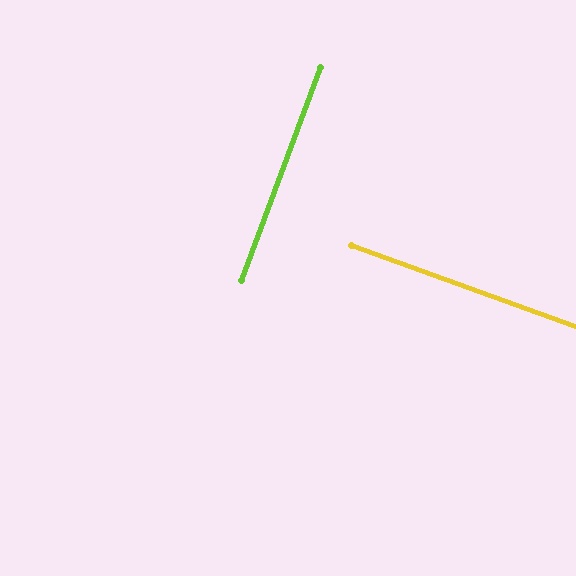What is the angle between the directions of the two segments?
Approximately 90 degrees.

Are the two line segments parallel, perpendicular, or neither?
Perpendicular — they meet at approximately 90°.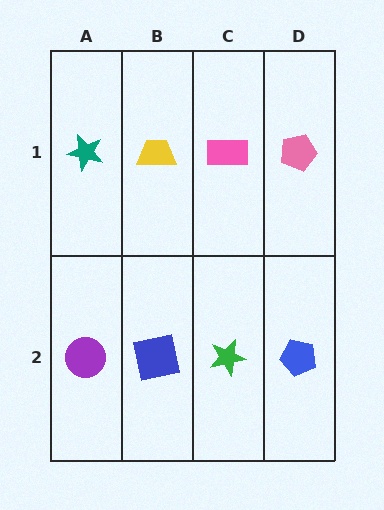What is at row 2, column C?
A green star.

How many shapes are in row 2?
4 shapes.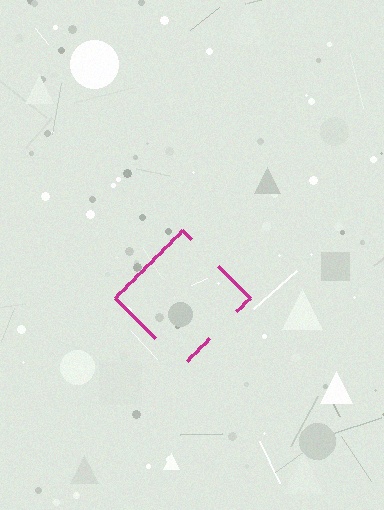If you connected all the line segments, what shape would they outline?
They would outline a diamond.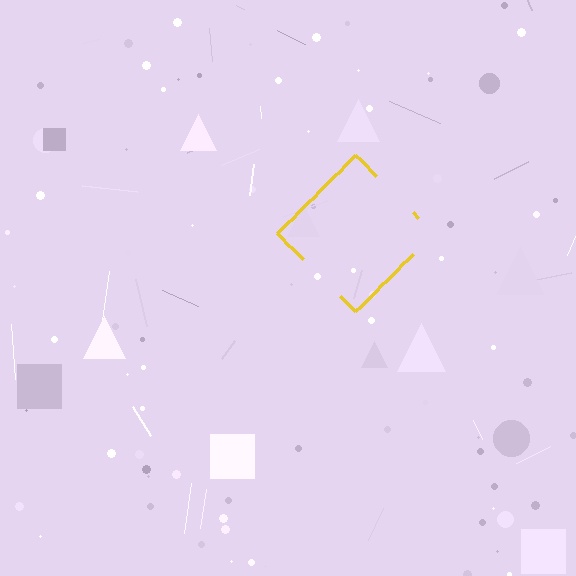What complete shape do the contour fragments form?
The contour fragments form a diamond.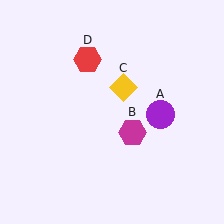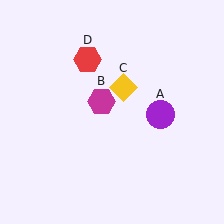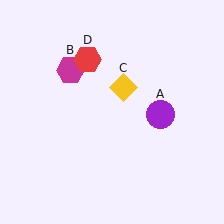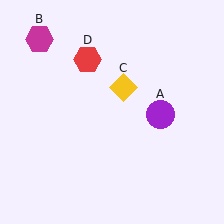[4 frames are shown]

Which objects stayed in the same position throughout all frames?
Purple circle (object A) and yellow diamond (object C) and red hexagon (object D) remained stationary.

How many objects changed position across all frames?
1 object changed position: magenta hexagon (object B).